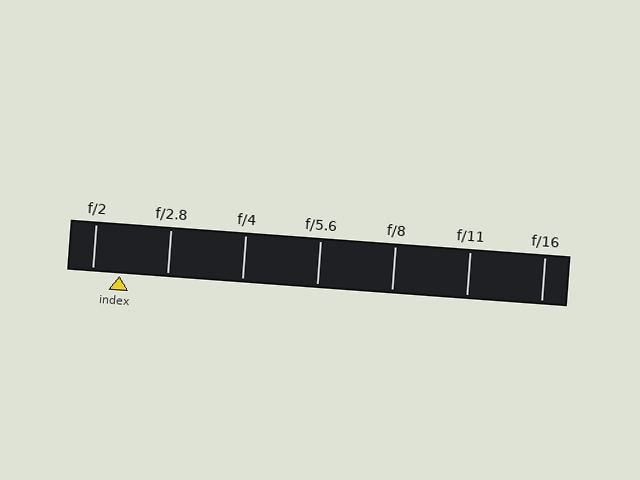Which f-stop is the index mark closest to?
The index mark is closest to f/2.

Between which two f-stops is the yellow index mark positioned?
The index mark is between f/2 and f/2.8.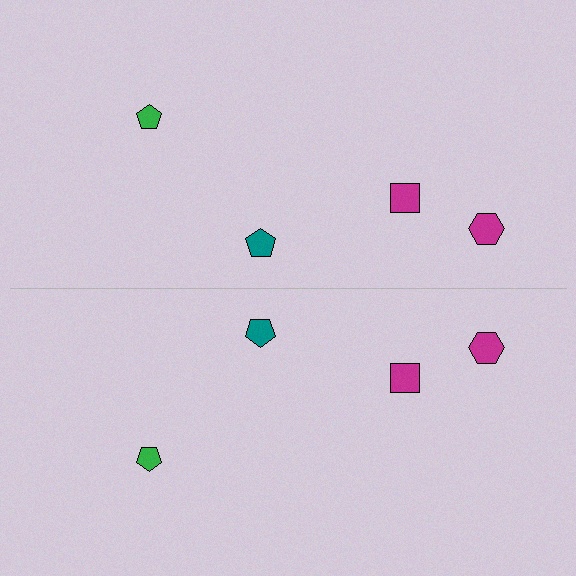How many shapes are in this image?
There are 8 shapes in this image.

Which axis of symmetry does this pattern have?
The pattern has a horizontal axis of symmetry running through the center of the image.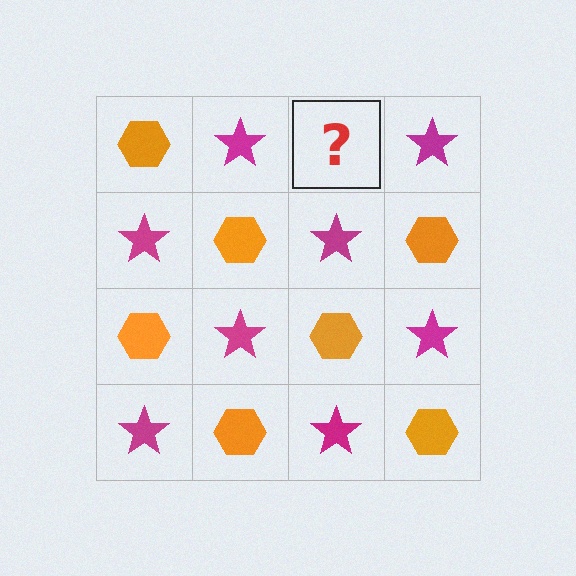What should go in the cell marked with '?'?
The missing cell should contain an orange hexagon.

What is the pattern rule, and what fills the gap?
The rule is that it alternates orange hexagon and magenta star in a checkerboard pattern. The gap should be filled with an orange hexagon.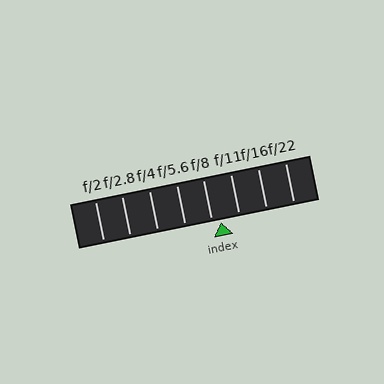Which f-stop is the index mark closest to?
The index mark is closest to f/8.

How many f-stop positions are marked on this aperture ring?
There are 8 f-stop positions marked.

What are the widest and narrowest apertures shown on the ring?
The widest aperture shown is f/2 and the narrowest is f/22.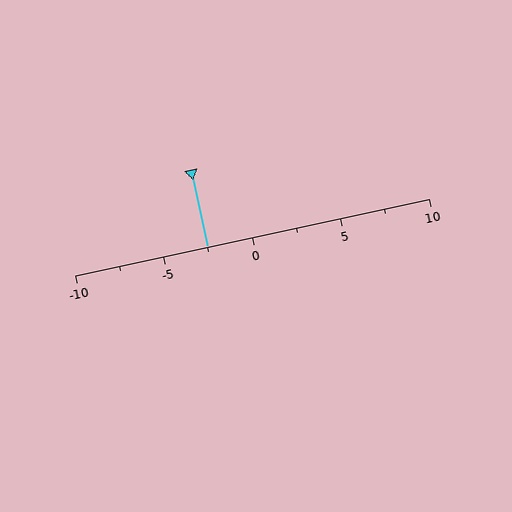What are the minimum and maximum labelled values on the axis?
The axis runs from -10 to 10.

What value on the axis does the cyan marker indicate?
The marker indicates approximately -2.5.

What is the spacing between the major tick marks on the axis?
The major ticks are spaced 5 apart.